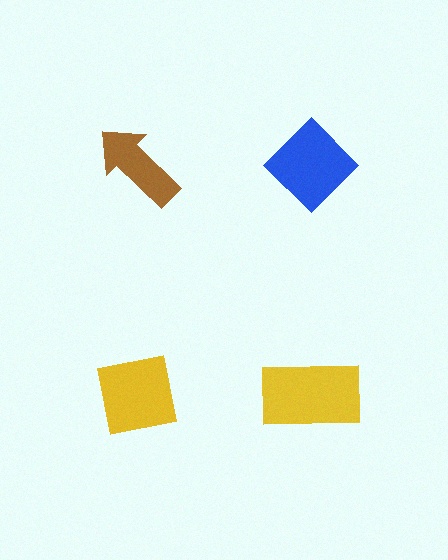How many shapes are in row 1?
2 shapes.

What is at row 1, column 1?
A brown arrow.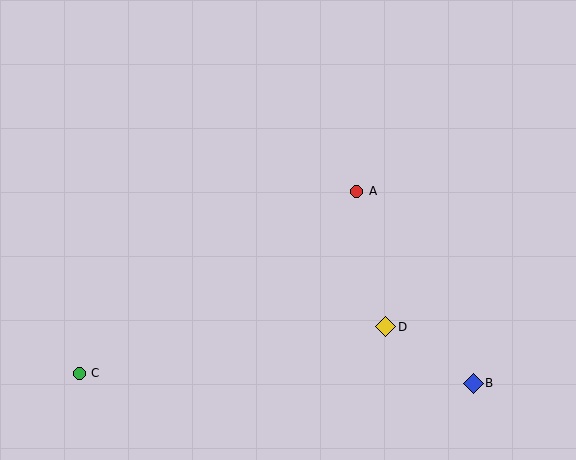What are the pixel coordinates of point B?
Point B is at (473, 383).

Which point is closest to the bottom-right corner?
Point B is closest to the bottom-right corner.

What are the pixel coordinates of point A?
Point A is at (357, 191).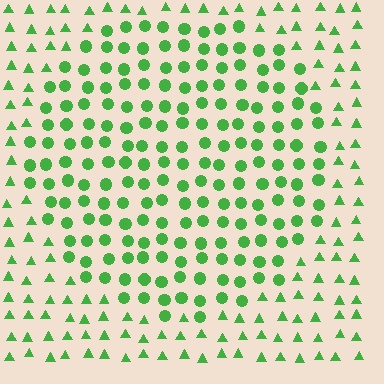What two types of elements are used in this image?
The image uses circles inside the circle region and triangles outside it.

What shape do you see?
I see a circle.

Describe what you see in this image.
The image is filled with small green elements arranged in a uniform grid. A circle-shaped region contains circles, while the surrounding area contains triangles. The boundary is defined purely by the change in element shape.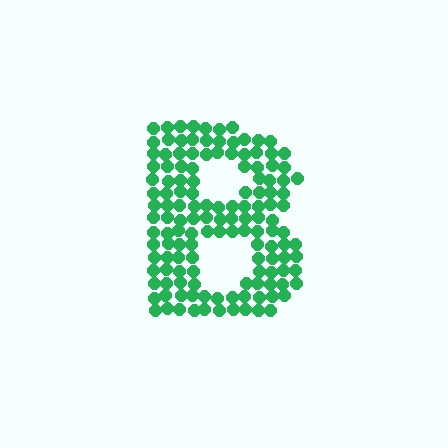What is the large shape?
The large shape is the letter B.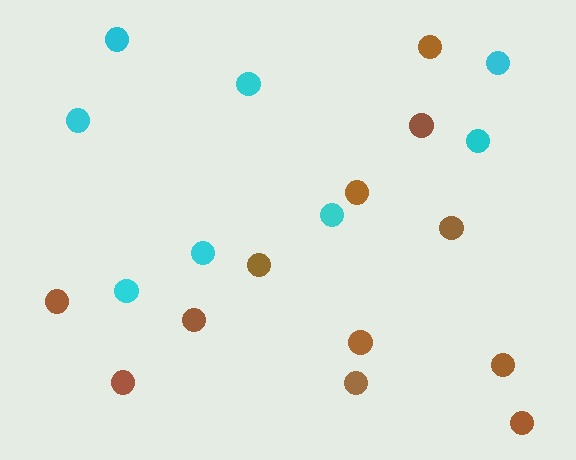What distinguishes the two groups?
There are 2 groups: one group of cyan circles (8) and one group of brown circles (12).